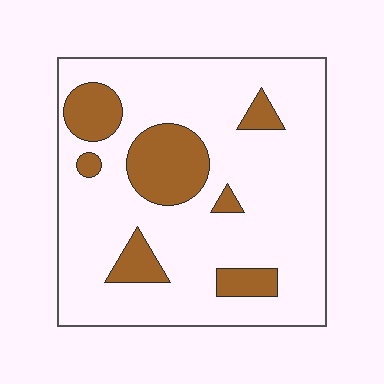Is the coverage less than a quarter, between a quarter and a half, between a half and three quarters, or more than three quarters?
Less than a quarter.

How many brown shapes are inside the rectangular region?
7.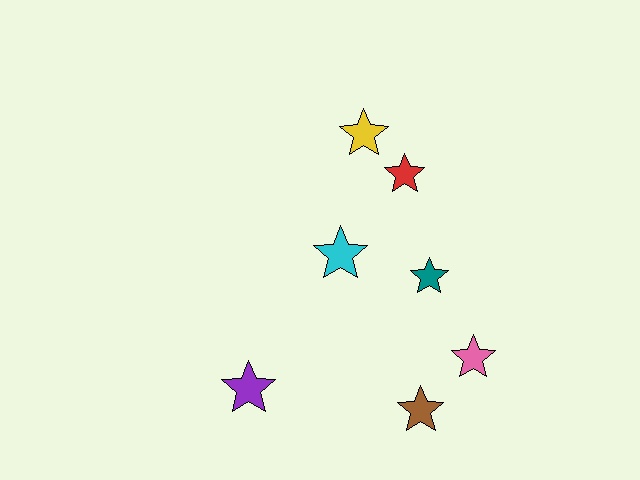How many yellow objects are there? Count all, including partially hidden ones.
There is 1 yellow object.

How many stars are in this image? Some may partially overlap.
There are 7 stars.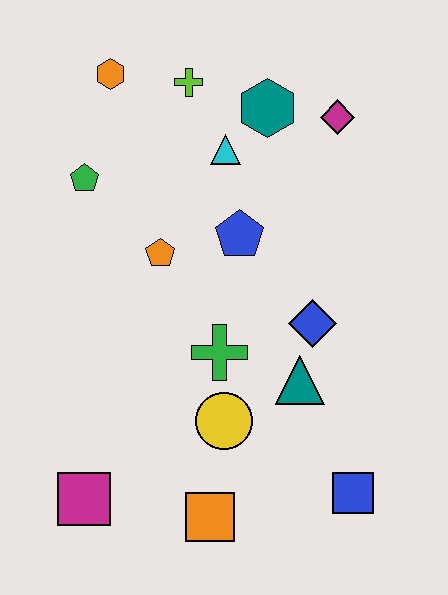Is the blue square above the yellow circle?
No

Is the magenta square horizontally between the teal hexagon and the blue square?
No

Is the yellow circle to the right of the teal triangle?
No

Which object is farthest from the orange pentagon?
The blue square is farthest from the orange pentagon.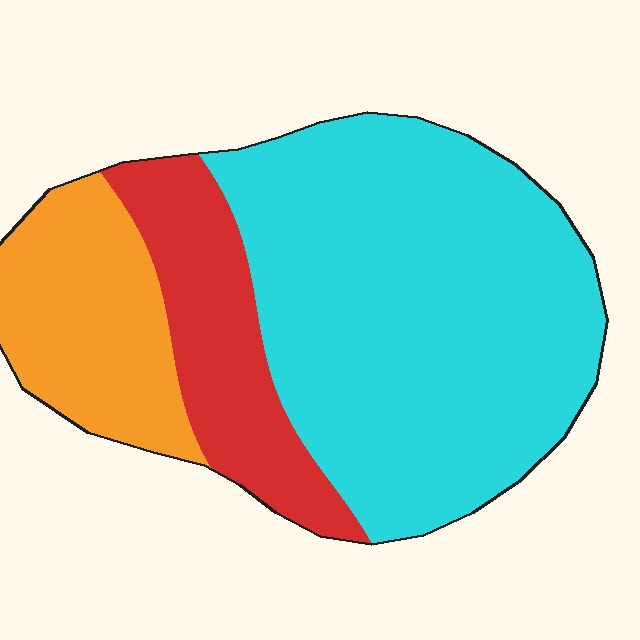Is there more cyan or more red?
Cyan.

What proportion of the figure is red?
Red takes up between a sixth and a third of the figure.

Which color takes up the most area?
Cyan, at roughly 60%.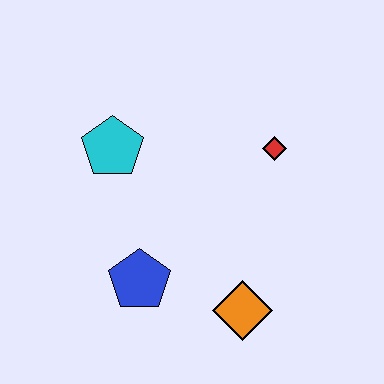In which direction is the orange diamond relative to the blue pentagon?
The orange diamond is to the right of the blue pentagon.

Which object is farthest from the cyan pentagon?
The orange diamond is farthest from the cyan pentagon.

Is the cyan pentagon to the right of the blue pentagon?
No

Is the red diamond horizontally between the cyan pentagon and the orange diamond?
No